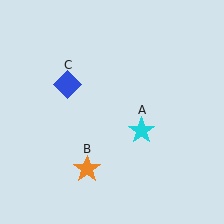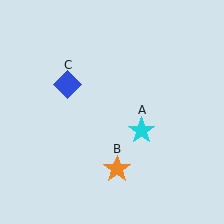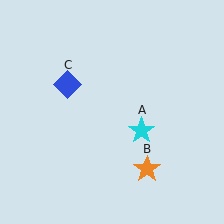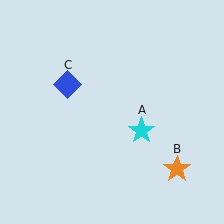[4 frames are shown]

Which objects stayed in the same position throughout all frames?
Cyan star (object A) and blue diamond (object C) remained stationary.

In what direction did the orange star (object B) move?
The orange star (object B) moved right.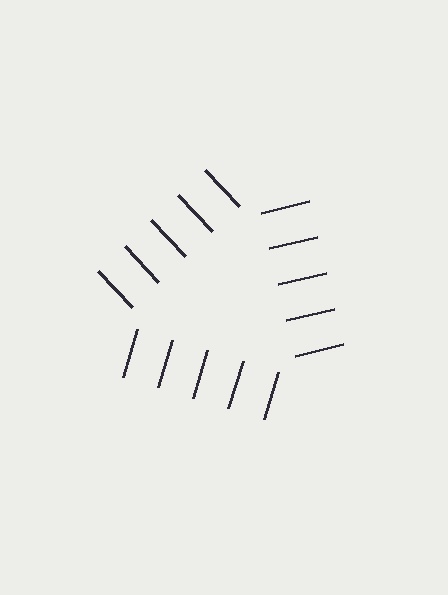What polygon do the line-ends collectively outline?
An illusory triangle — the line segments terminate on its edges but no continuous stroke is drawn.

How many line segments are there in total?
15 — 5 along each of the 3 edges.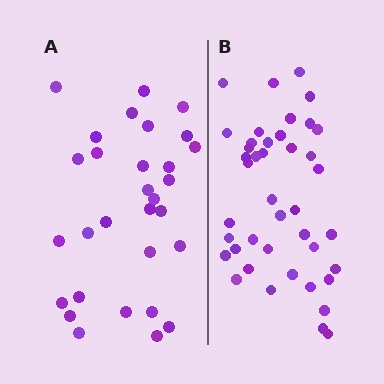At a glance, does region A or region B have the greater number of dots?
Region B (the right region) has more dots.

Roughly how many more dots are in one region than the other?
Region B has roughly 12 or so more dots than region A.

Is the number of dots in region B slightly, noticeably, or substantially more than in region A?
Region B has noticeably more, but not dramatically so. The ratio is roughly 1.4 to 1.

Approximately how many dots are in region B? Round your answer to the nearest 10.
About 40 dots. (The exact count is 42, which rounds to 40.)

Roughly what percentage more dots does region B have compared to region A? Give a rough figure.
About 40% more.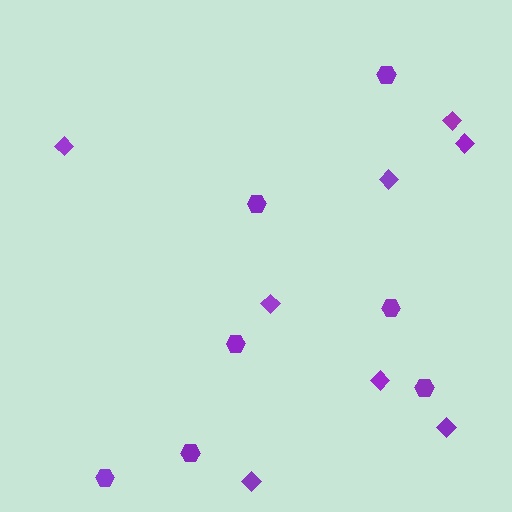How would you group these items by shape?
There are 2 groups: one group of diamonds (8) and one group of hexagons (7).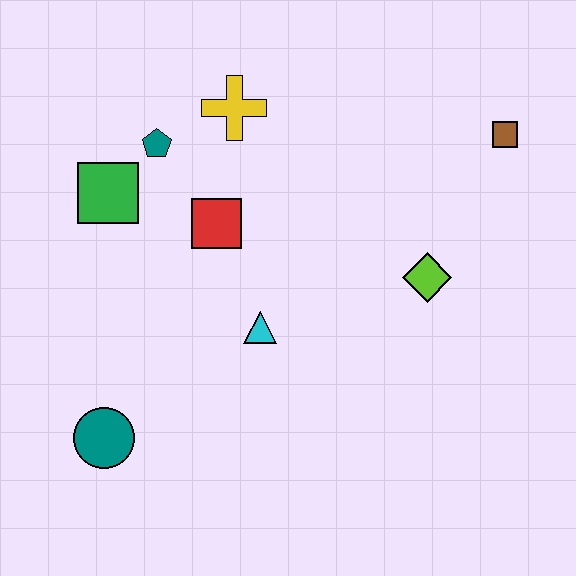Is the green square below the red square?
No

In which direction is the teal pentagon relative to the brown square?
The teal pentagon is to the left of the brown square.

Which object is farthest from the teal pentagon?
The brown square is farthest from the teal pentagon.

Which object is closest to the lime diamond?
The brown square is closest to the lime diamond.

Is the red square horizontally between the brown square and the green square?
Yes